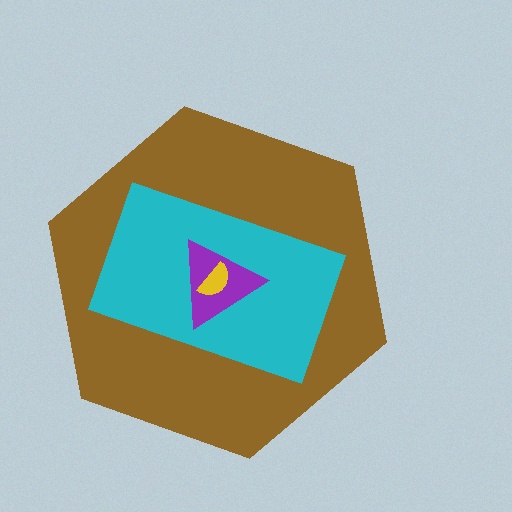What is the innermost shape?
The yellow semicircle.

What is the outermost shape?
The brown hexagon.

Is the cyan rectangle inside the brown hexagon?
Yes.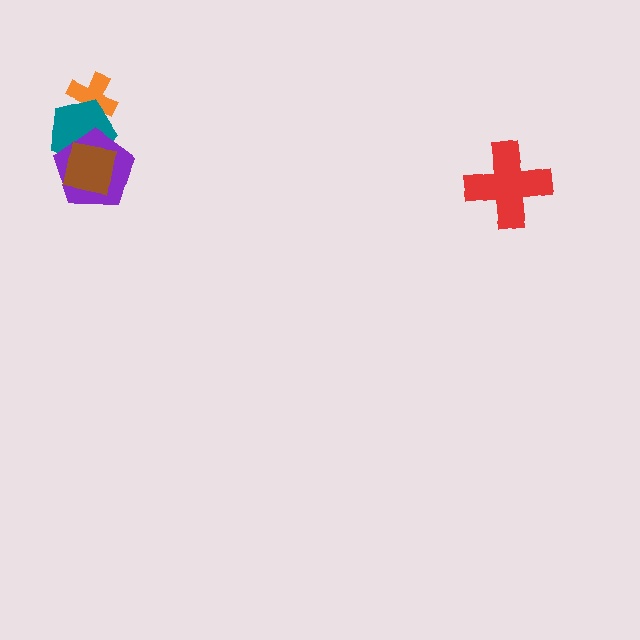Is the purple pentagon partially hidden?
Yes, it is partially covered by another shape.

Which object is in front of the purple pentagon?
The brown square is in front of the purple pentagon.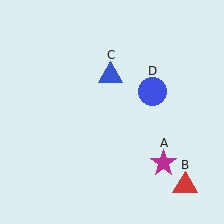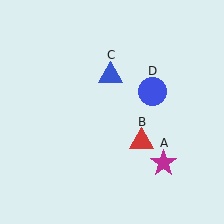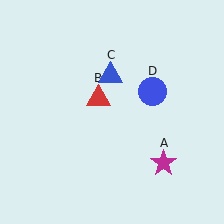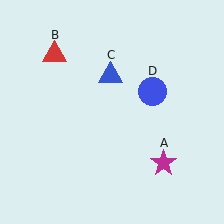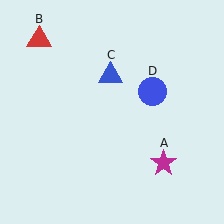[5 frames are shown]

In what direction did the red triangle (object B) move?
The red triangle (object B) moved up and to the left.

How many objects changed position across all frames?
1 object changed position: red triangle (object B).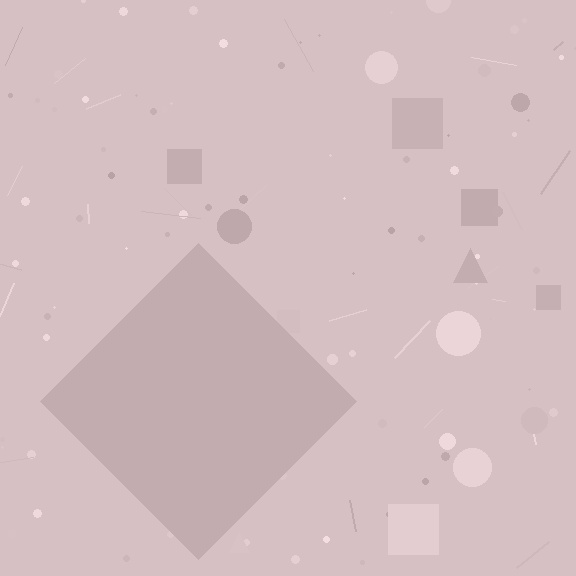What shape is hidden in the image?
A diamond is hidden in the image.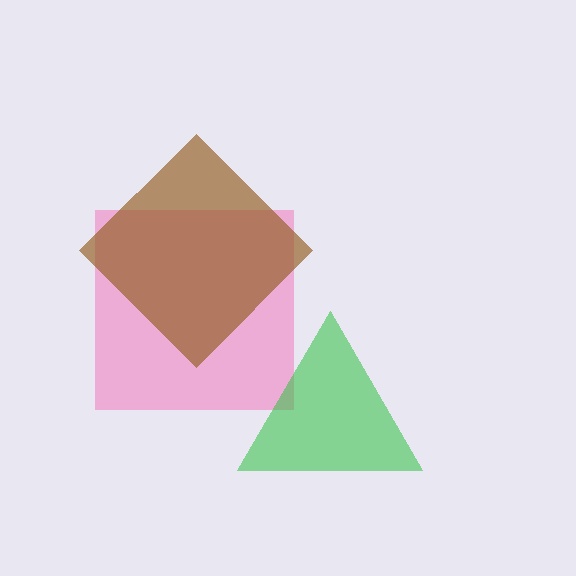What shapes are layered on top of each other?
The layered shapes are: a pink square, a brown diamond, a green triangle.